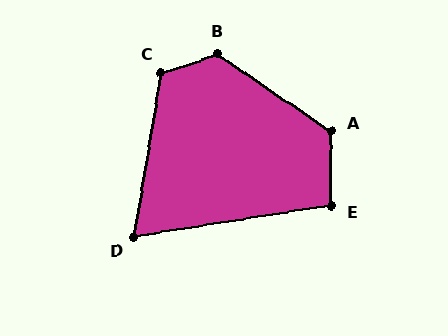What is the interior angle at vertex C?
Approximately 118 degrees (obtuse).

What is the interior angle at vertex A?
Approximately 124 degrees (obtuse).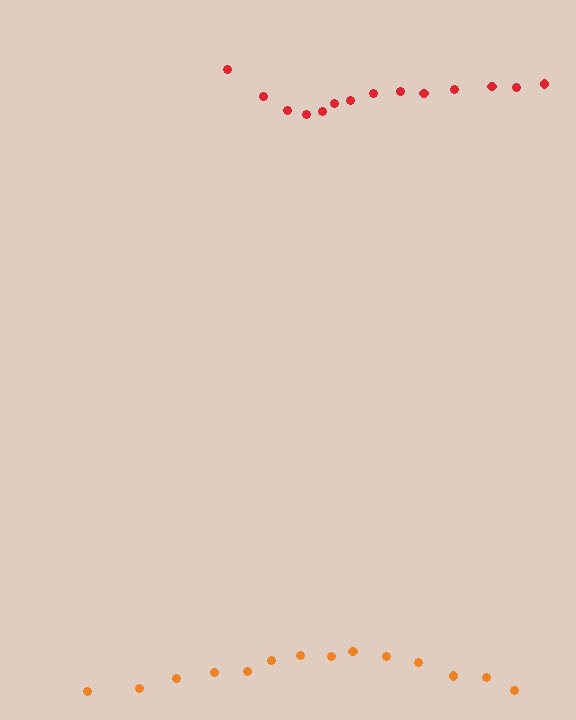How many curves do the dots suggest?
There are 2 distinct paths.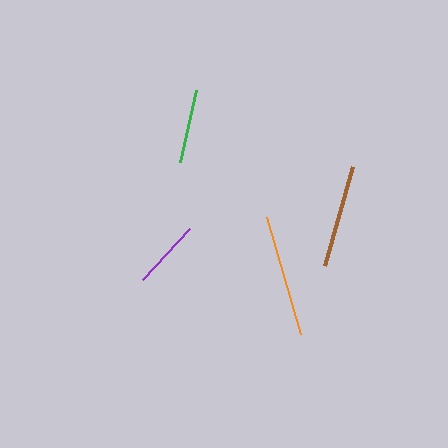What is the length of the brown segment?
The brown segment is approximately 103 pixels long.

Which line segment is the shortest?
The purple line is the shortest at approximately 69 pixels.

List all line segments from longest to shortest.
From longest to shortest: orange, brown, green, purple.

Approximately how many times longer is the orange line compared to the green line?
The orange line is approximately 1.7 times the length of the green line.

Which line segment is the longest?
The orange line is the longest at approximately 122 pixels.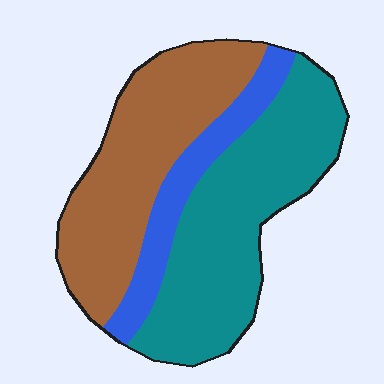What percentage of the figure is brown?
Brown takes up between a third and a half of the figure.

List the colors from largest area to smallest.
From largest to smallest: teal, brown, blue.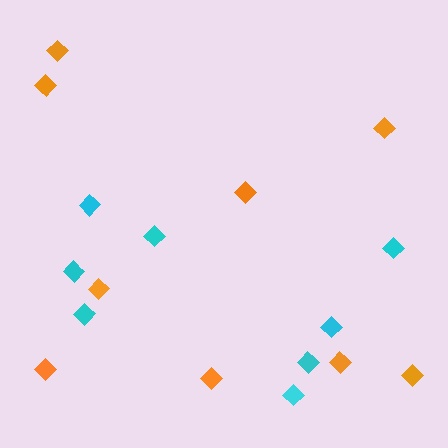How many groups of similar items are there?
There are 2 groups: one group of cyan diamonds (8) and one group of orange diamonds (9).